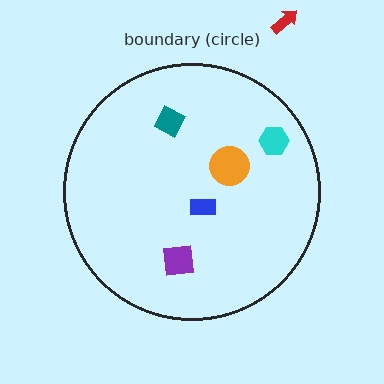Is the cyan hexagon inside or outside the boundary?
Inside.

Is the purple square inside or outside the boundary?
Inside.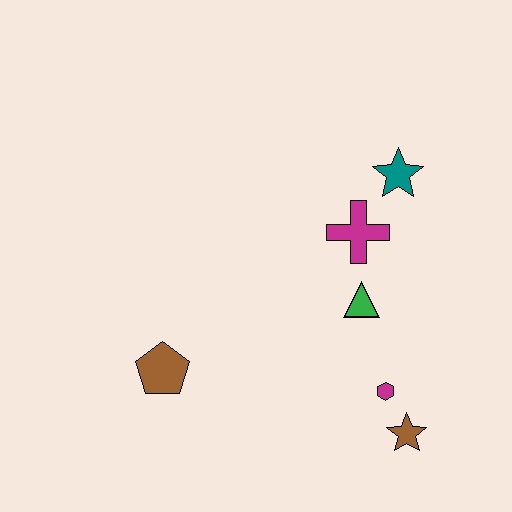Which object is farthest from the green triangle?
The brown pentagon is farthest from the green triangle.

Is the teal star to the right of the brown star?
No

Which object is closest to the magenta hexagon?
The brown star is closest to the magenta hexagon.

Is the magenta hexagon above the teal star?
No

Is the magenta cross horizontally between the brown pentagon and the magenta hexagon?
Yes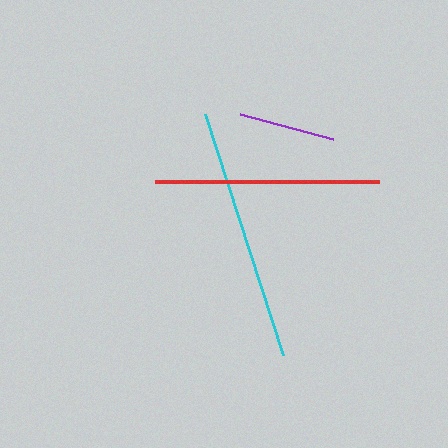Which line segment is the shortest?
The purple line is the shortest at approximately 96 pixels.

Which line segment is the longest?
The cyan line is the longest at approximately 254 pixels.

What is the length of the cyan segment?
The cyan segment is approximately 254 pixels long.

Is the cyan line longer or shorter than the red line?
The cyan line is longer than the red line.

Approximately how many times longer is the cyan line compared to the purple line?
The cyan line is approximately 2.6 times the length of the purple line.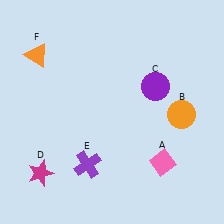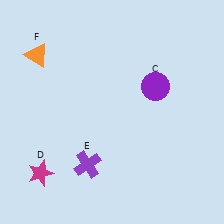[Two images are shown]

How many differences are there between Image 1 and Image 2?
There are 2 differences between the two images.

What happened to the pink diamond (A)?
The pink diamond (A) was removed in Image 2. It was in the bottom-right area of Image 1.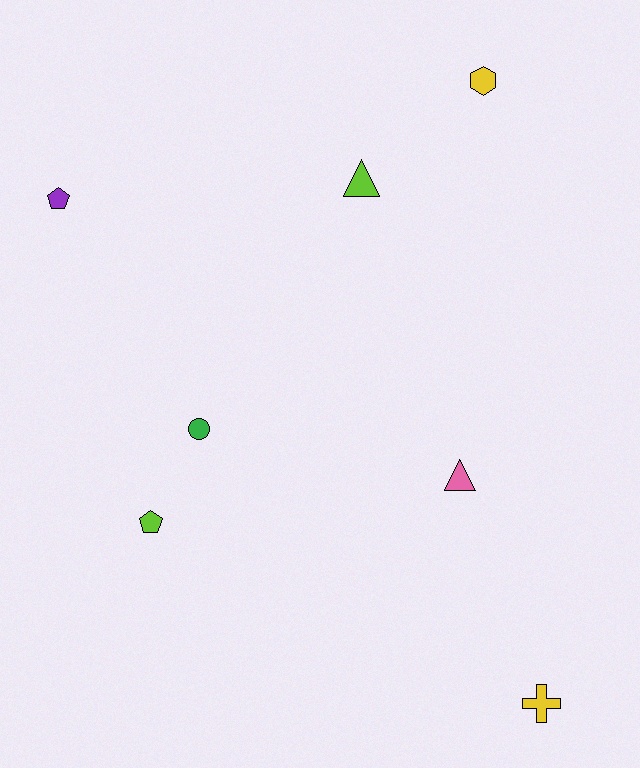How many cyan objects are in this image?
There are no cyan objects.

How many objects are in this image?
There are 7 objects.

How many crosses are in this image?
There is 1 cross.